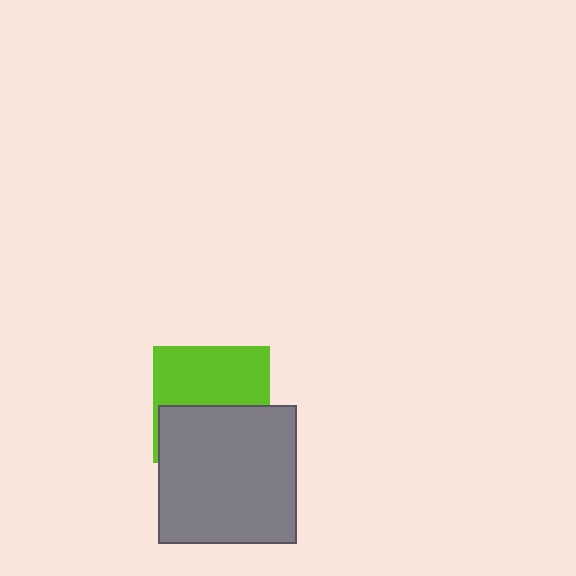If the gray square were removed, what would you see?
You would see the complete lime square.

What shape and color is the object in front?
The object in front is a gray square.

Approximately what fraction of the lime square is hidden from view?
Roughly 47% of the lime square is hidden behind the gray square.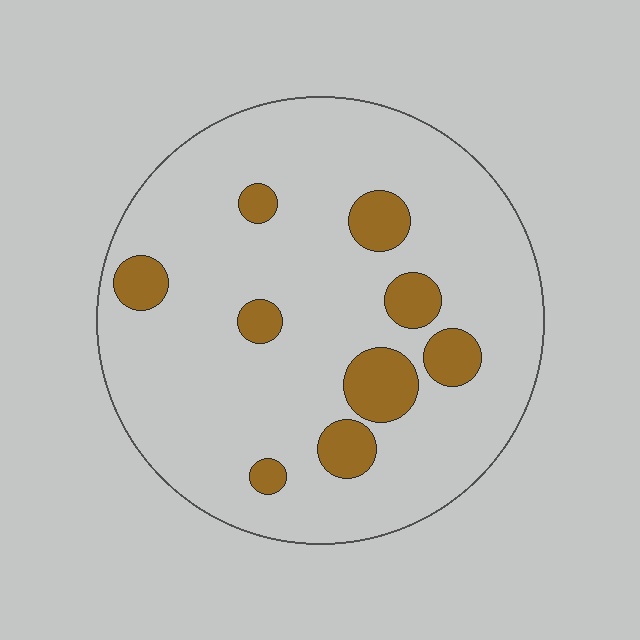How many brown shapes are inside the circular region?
9.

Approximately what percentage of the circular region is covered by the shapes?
Approximately 15%.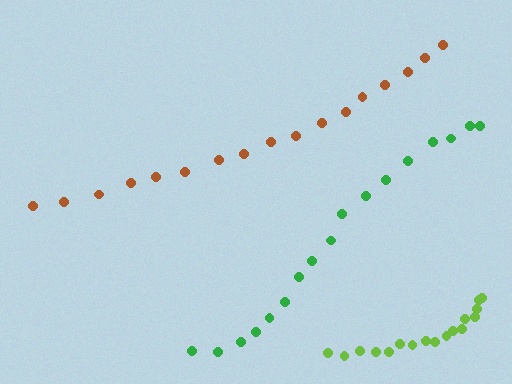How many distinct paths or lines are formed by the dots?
There are 3 distinct paths.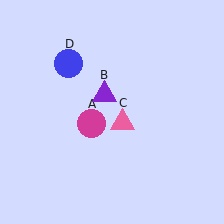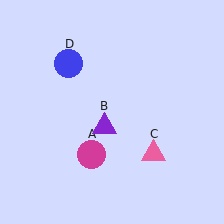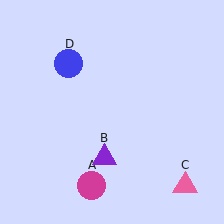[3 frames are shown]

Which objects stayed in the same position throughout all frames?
Blue circle (object D) remained stationary.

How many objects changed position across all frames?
3 objects changed position: magenta circle (object A), purple triangle (object B), pink triangle (object C).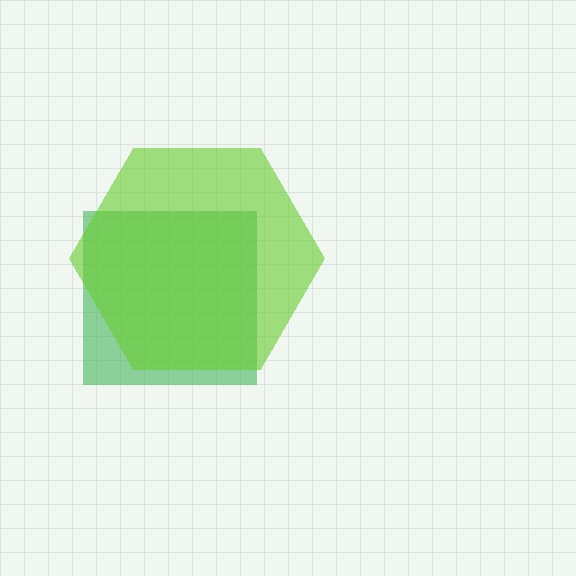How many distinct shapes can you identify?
There are 2 distinct shapes: a green square, a lime hexagon.